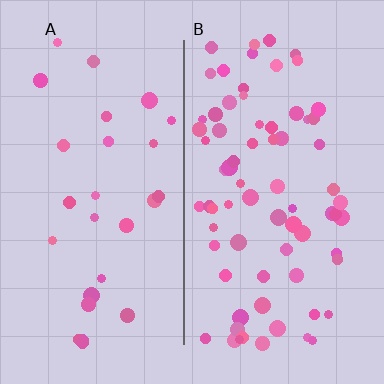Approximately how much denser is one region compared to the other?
Approximately 2.6× — region B over region A.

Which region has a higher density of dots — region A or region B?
B (the right).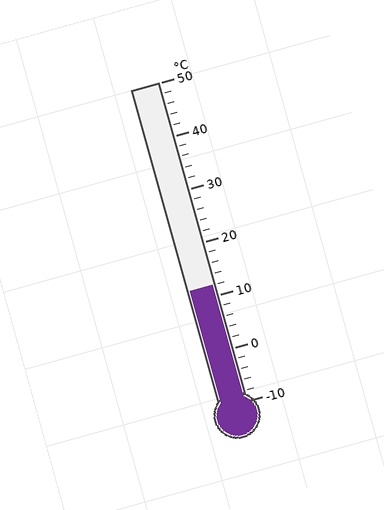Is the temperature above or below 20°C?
The temperature is below 20°C.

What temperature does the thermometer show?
The thermometer shows approximately 12°C.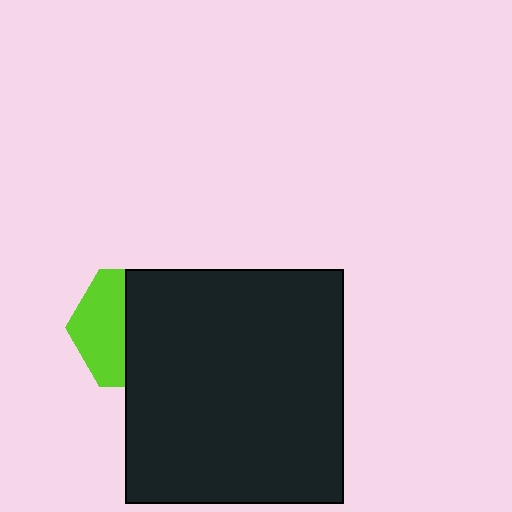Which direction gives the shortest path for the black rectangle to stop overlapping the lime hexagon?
Moving right gives the shortest separation.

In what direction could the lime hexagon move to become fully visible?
The lime hexagon could move left. That would shift it out from behind the black rectangle entirely.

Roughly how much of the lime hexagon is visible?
A small part of it is visible (roughly 42%).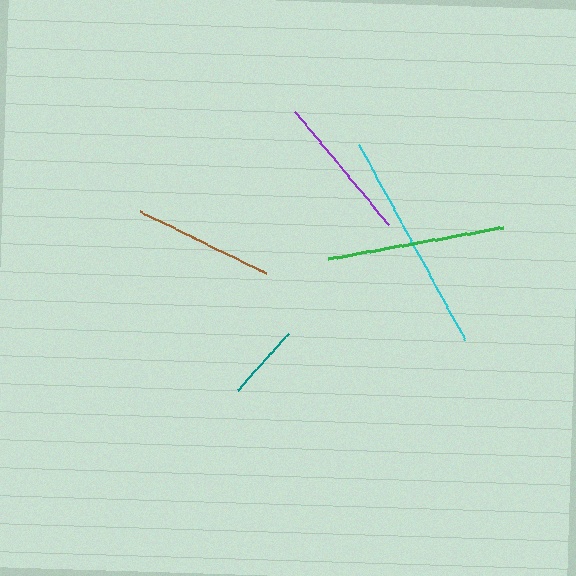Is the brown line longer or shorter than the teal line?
The brown line is longer than the teal line.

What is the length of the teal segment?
The teal segment is approximately 75 pixels long.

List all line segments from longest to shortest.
From longest to shortest: cyan, green, purple, brown, teal.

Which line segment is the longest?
The cyan line is the longest at approximately 222 pixels.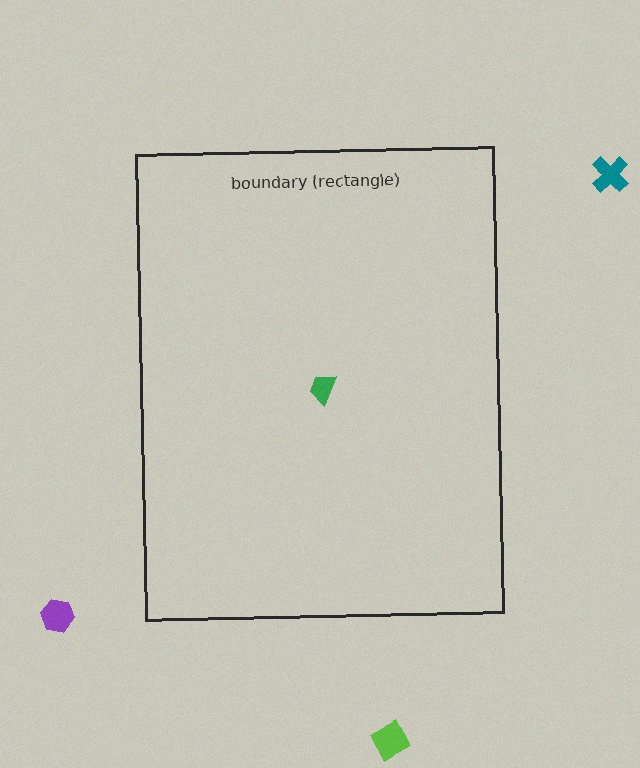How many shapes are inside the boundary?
1 inside, 3 outside.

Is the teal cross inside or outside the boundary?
Outside.